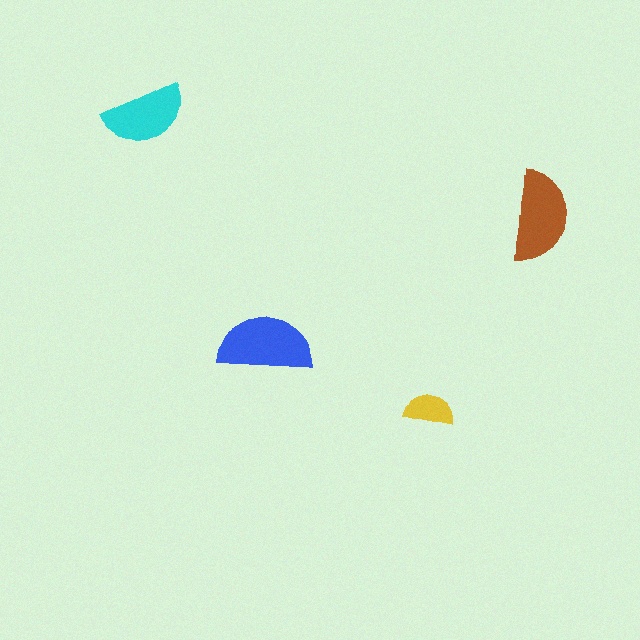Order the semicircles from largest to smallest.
the blue one, the brown one, the cyan one, the yellow one.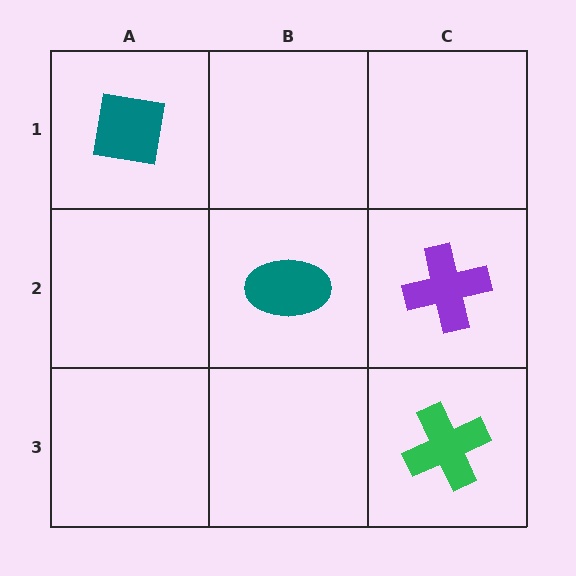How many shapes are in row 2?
2 shapes.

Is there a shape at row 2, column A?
No, that cell is empty.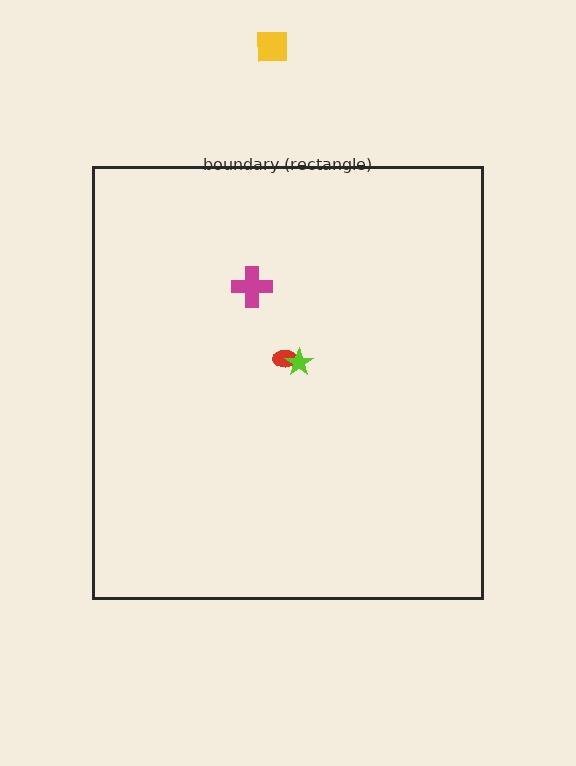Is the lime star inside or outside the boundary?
Inside.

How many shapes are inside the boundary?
3 inside, 1 outside.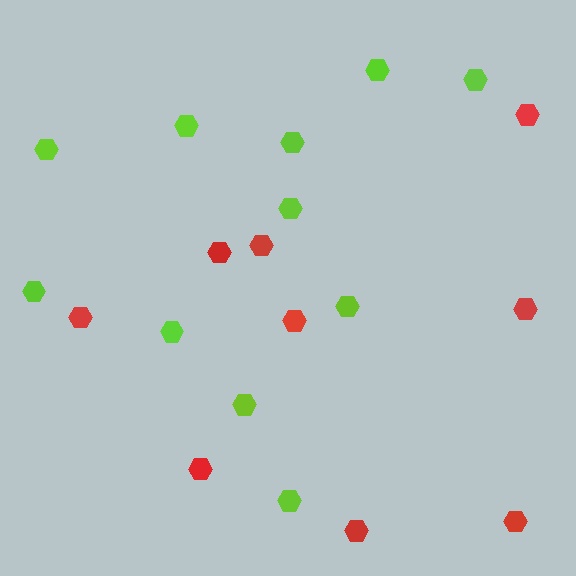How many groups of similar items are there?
There are 2 groups: one group of red hexagons (9) and one group of lime hexagons (11).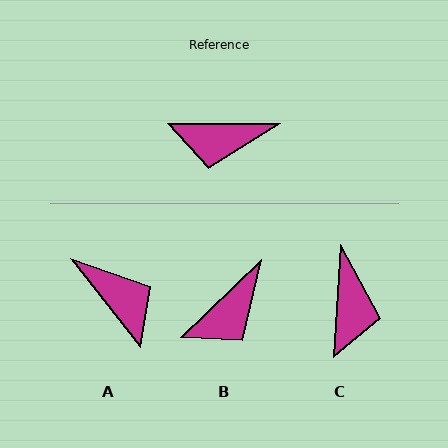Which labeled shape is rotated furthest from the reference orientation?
A, about 128 degrees away.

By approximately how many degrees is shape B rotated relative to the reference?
Approximately 44 degrees counter-clockwise.